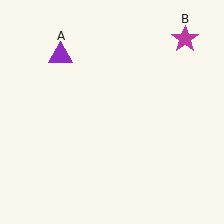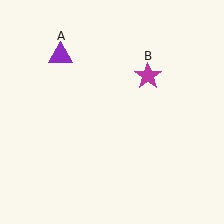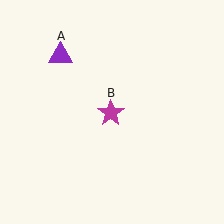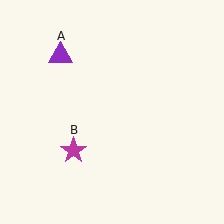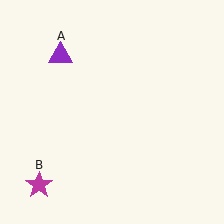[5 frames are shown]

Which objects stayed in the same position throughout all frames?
Purple triangle (object A) remained stationary.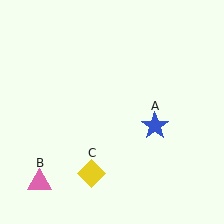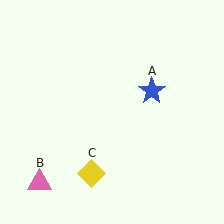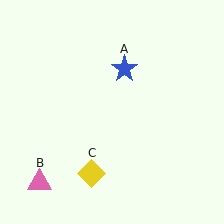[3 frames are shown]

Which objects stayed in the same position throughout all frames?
Pink triangle (object B) and yellow diamond (object C) remained stationary.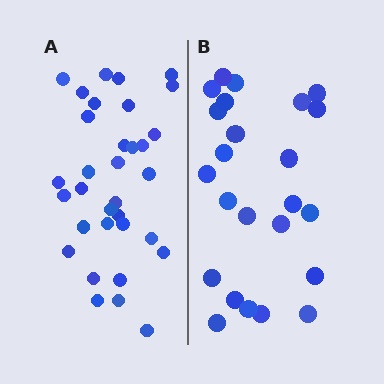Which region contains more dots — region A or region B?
Region A (the left region) has more dots.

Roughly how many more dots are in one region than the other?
Region A has roughly 8 or so more dots than region B.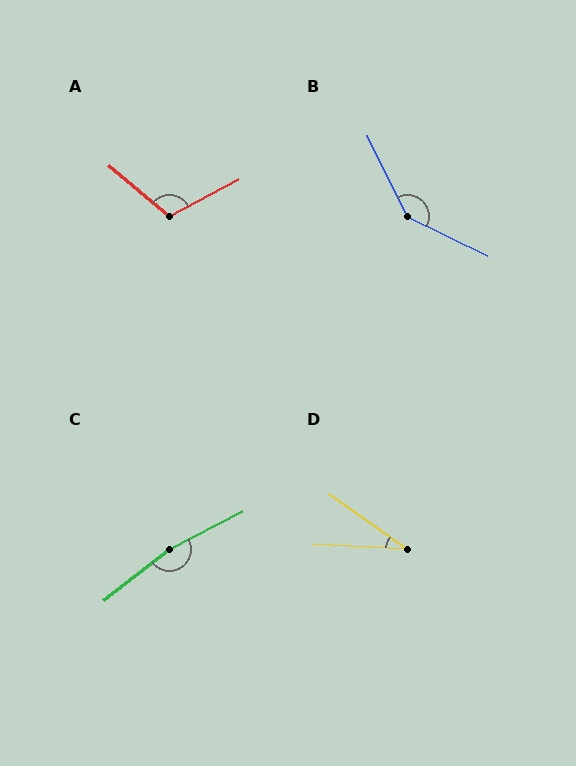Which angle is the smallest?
D, at approximately 32 degrees.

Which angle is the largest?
C, at approximately 169 degrees.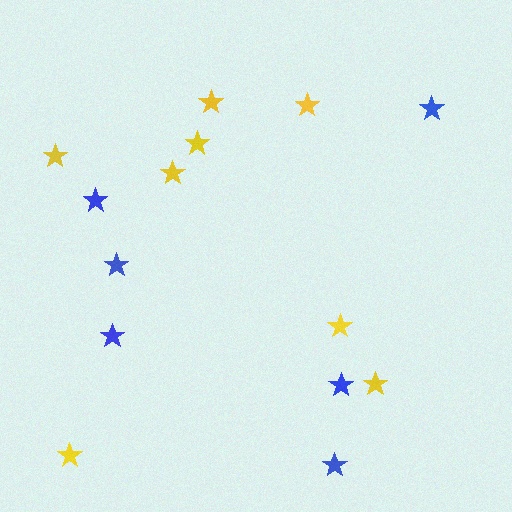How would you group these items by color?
There are 2 groups: one group of yellow stars (8) and one group of blue stars (6).